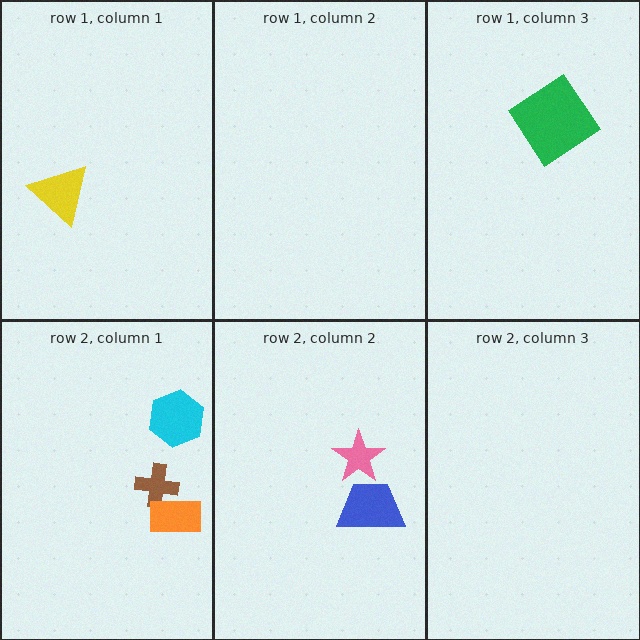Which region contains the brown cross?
The row 2, column 1 region.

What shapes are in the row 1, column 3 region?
The green diamond.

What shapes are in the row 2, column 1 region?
The brown cross, the cyan hexagon, the orange rectangle.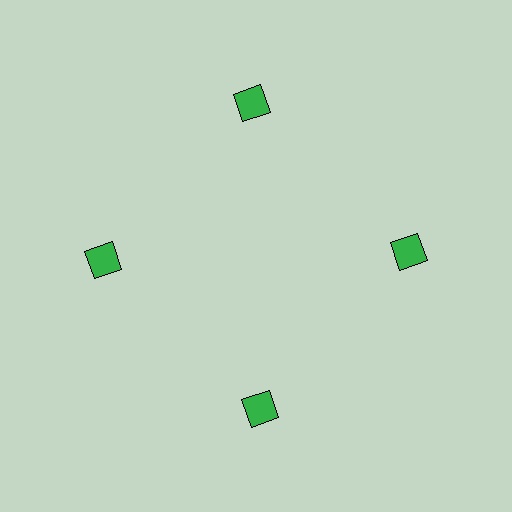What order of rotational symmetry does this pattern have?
This pattern has 4-fold rotational symmetry.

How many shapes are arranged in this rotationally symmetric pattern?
There are 4 shapes, arranged in 4 groups of 1.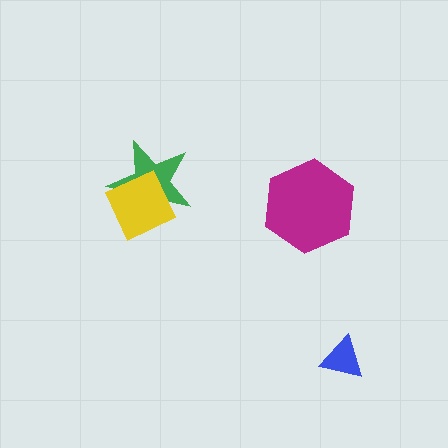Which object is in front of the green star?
The yellow diamond is in front of the green star.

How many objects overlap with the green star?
1 object overlaps with the green star.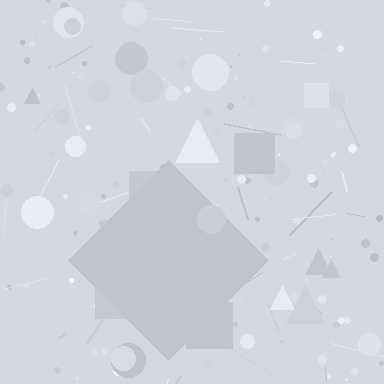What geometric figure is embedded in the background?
A diamond is embedded in the background.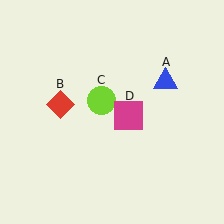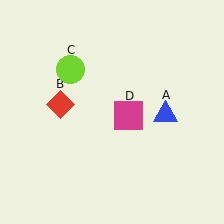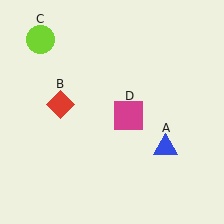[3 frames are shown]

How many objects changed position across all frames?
2 objects changed position: blue triangle (object A), lime circle (object C).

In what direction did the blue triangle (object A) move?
The blue triangle (object A) moved down.